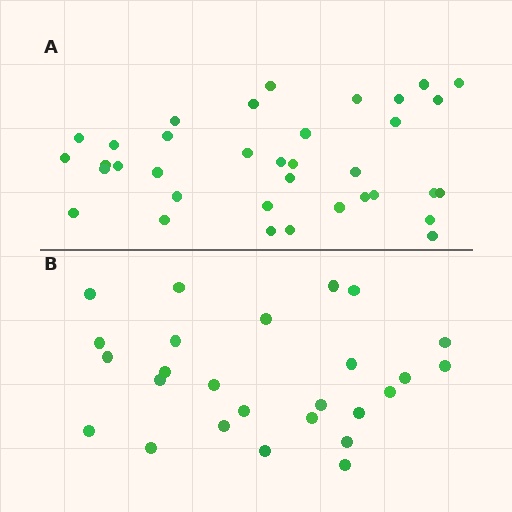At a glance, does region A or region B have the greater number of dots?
Region A (the top region) has more dots.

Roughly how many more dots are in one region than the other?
Region A has roughly 10 or so more dots than region B.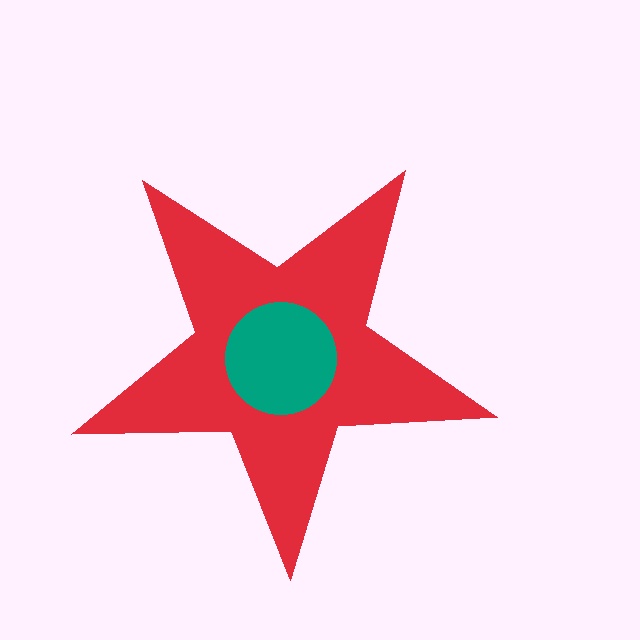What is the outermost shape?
The red star.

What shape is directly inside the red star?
The teal circle.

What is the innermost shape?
The teal circle.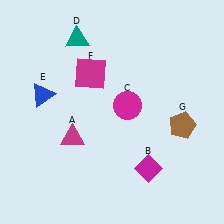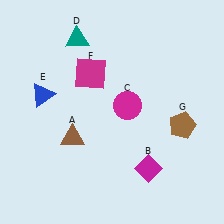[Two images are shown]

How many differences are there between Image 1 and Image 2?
There is 1 difference between the two images.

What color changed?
The triangle (A) changed from magenta in Image 1 to brown in Image 2.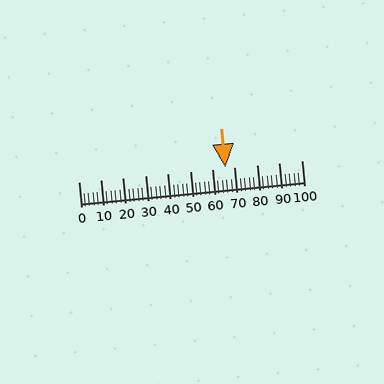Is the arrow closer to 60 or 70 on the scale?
The arrow is closer to 70.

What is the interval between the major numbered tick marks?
The major tick marks are spaced 10 units apart.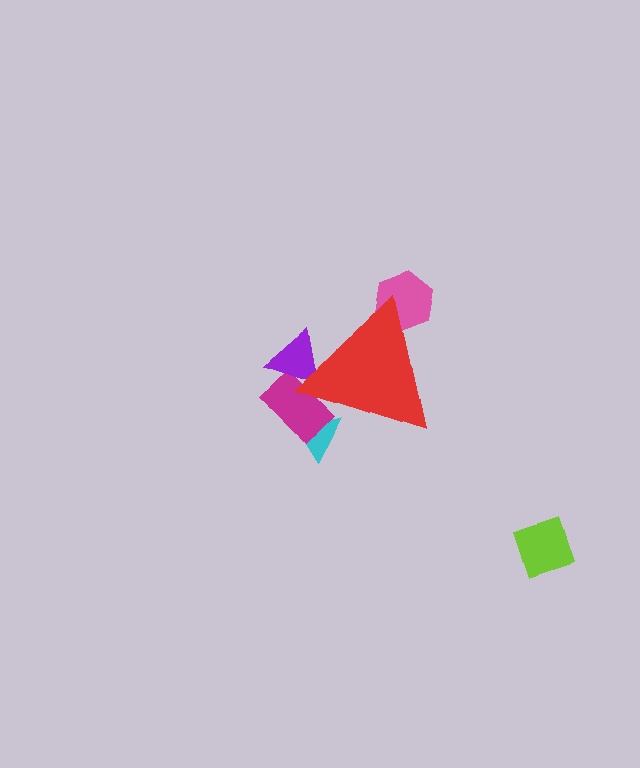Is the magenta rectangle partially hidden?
Yes, the magenta rectangle is partially hidden behind the red triangle.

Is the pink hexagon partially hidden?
Yes, the pink hexagon is partially hidden behind the red triangle.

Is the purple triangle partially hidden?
Yes, the purple triangle is partially hidden behind the red triangle.